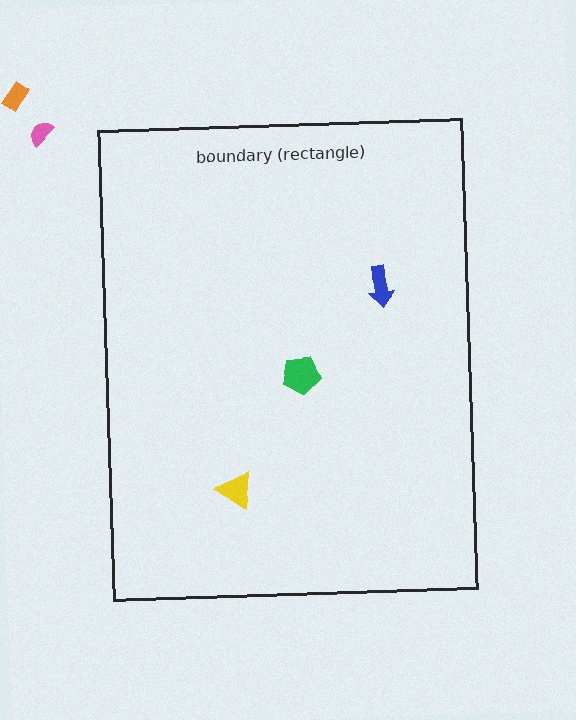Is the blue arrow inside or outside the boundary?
Inside.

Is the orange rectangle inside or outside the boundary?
Outside.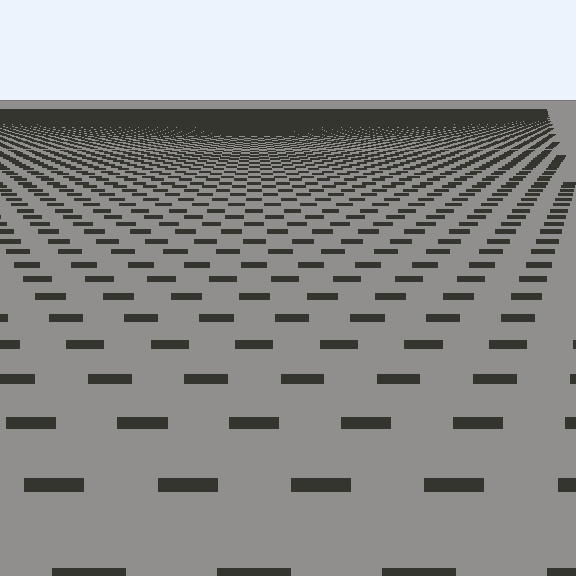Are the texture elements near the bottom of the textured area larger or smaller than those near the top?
Larger. Near the bottom, elements are closer to the viewer and appear at a bigger on-screen size.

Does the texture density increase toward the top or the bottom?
Density increases toward the top.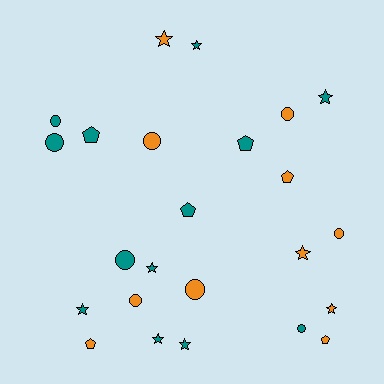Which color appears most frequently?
Teal, with 13 objects.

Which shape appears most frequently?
Star, with 9 objects.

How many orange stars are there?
There are 3 orange stars.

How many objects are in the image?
There are 24 objects.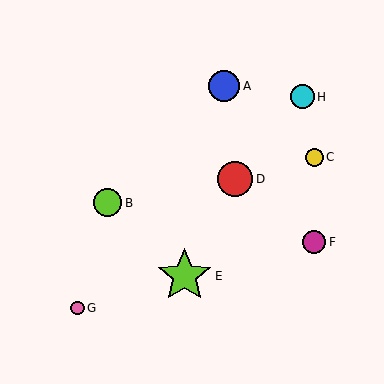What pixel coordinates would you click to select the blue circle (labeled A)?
Click at (224, 86) to select the blue circle A.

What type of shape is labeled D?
Shape D is a red circle.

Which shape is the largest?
The lime star (labeled E) is the largest.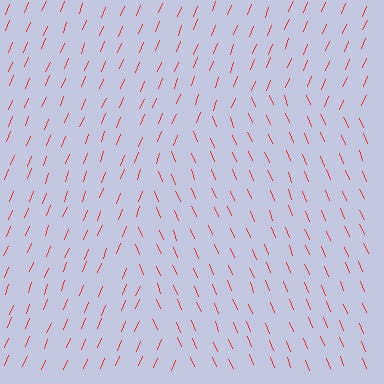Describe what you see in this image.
The image is filled with small red line segments. A circle region in the image has lines oriented differently from the surrounding lines, creating a visible texture boundary.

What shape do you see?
I see a circle.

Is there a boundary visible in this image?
Yes, there is a texture boundary formed by a change in line orientation.